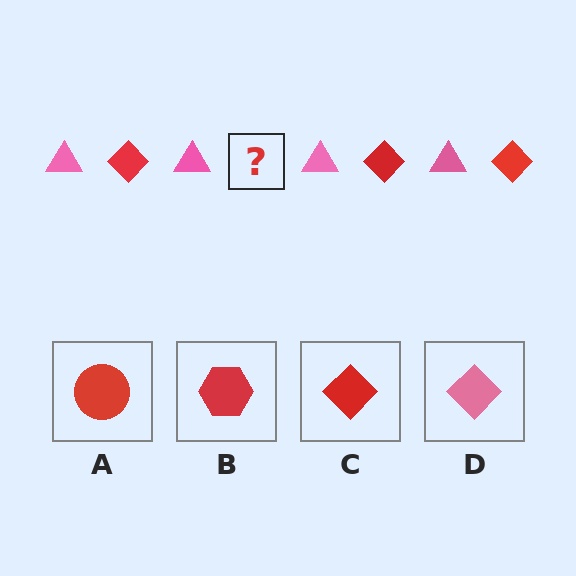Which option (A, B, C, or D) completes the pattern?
C.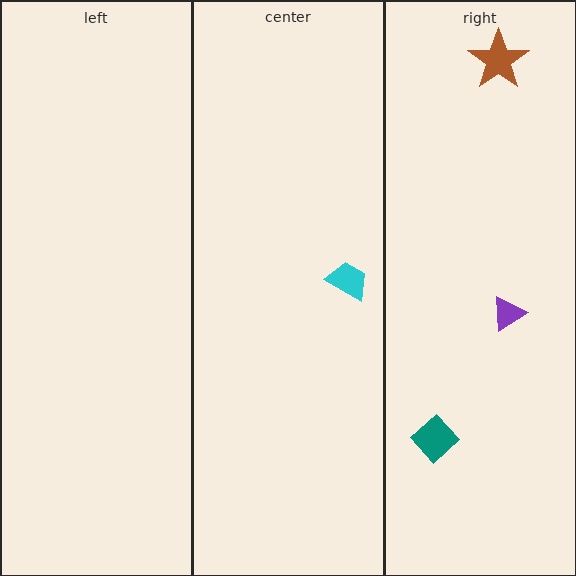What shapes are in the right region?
The purple triangle, the teal diamond, the brown star.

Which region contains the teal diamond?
The right region.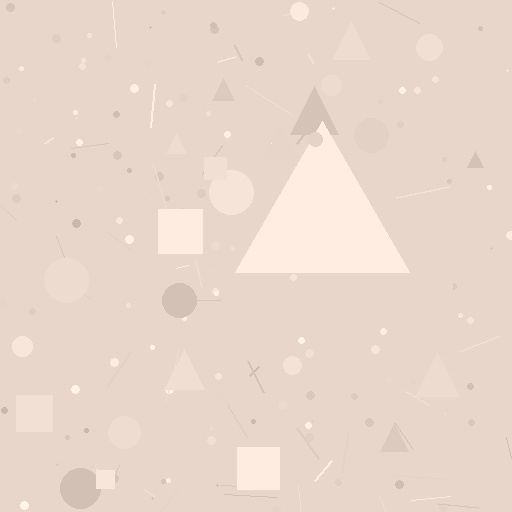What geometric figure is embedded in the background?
A triangle is embedded in the background.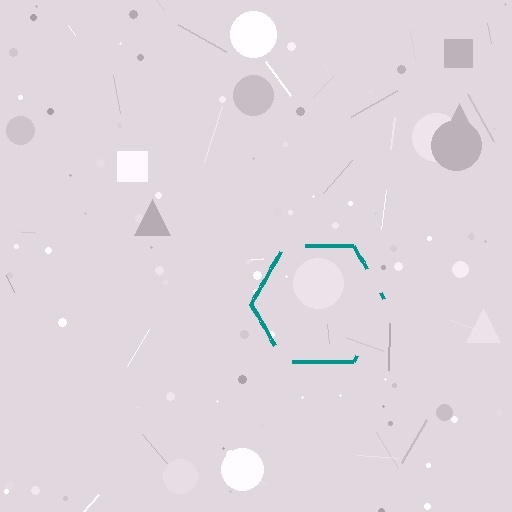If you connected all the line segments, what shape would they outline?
They would outline a hexagon.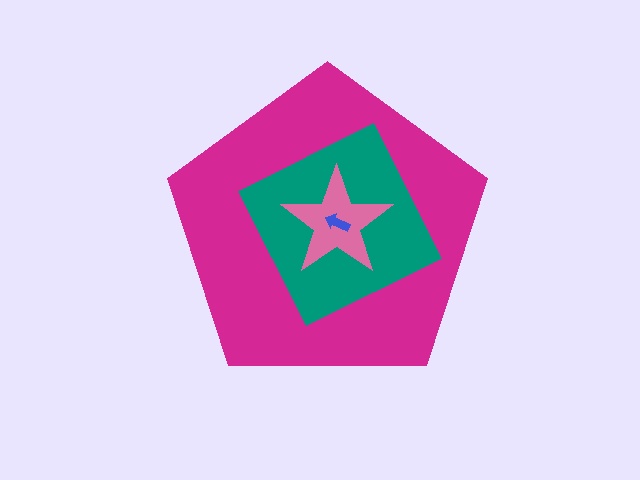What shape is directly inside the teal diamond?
The pink star.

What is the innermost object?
The blue arrow.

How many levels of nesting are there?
4.